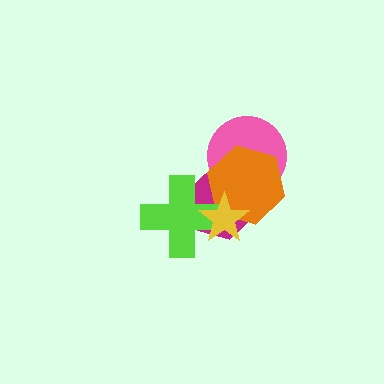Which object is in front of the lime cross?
The yellow star is in front of the lime cross.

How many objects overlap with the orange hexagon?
4 objects overlap with the orange hexagon.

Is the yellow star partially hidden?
No, no other shape covers it.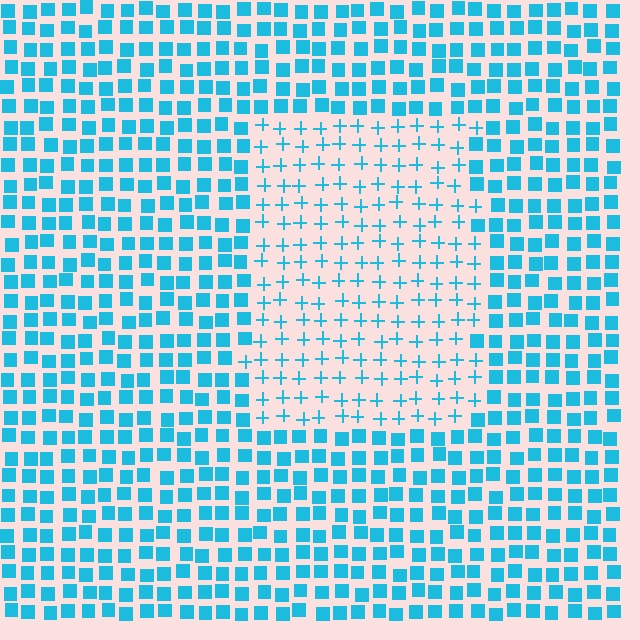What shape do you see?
I see a rectangle.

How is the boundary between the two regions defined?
The boundary is defined by a change in element shape: plus signs inside vs. squares outside. All elements share the same color and spacing.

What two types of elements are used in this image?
The image uses plus signs inside the rectangle region and squares outside it.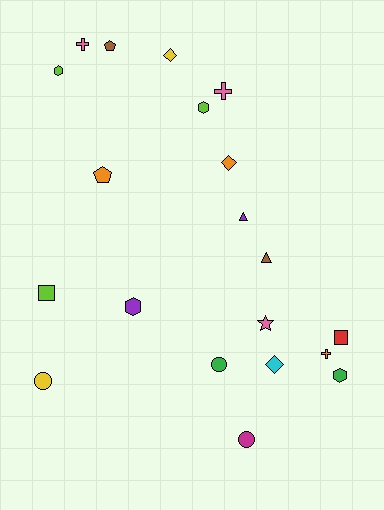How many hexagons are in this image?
There are 4 hexagons.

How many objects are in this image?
There are 20 objects.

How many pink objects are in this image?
There are 3 pink objects.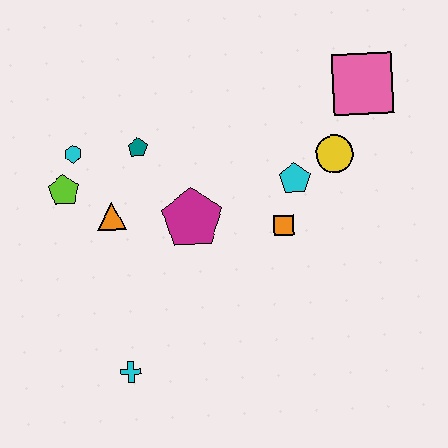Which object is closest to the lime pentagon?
The cyan hexagon is closest to the lime pentagon.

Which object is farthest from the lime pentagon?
The pink square is farthest from the lime pentagon.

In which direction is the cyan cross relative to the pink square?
The cyan cross is below the pink square.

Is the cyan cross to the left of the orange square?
Yes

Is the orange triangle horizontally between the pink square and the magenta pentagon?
No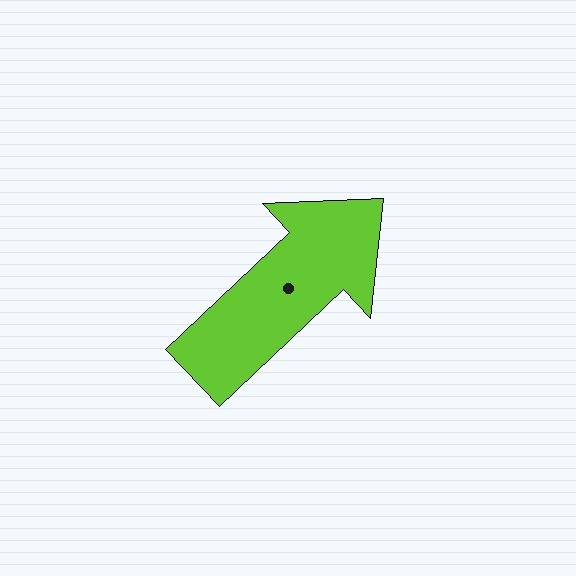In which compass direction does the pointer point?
Northeast.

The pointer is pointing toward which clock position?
Roughly 2 o'clock.